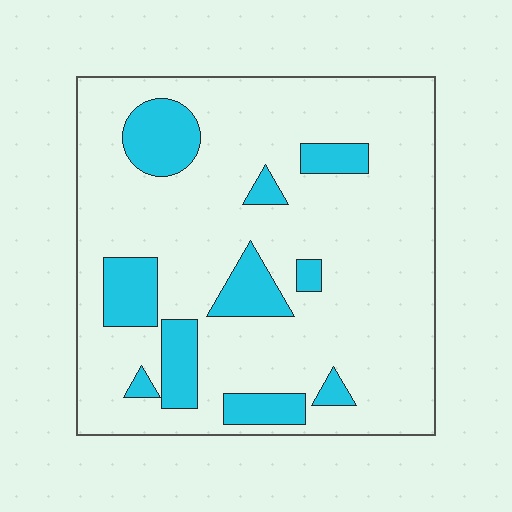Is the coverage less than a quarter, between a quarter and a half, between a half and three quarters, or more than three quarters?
Less than a quarter.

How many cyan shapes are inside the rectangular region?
10.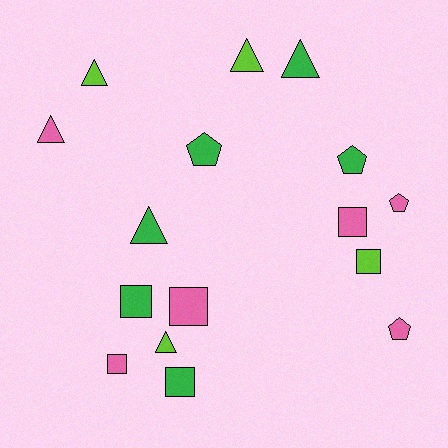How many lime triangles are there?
There are 3 lime triangles.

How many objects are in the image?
There are 16 objects.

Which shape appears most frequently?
Triangle, with 6 objects.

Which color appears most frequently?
Green, with 6 objects.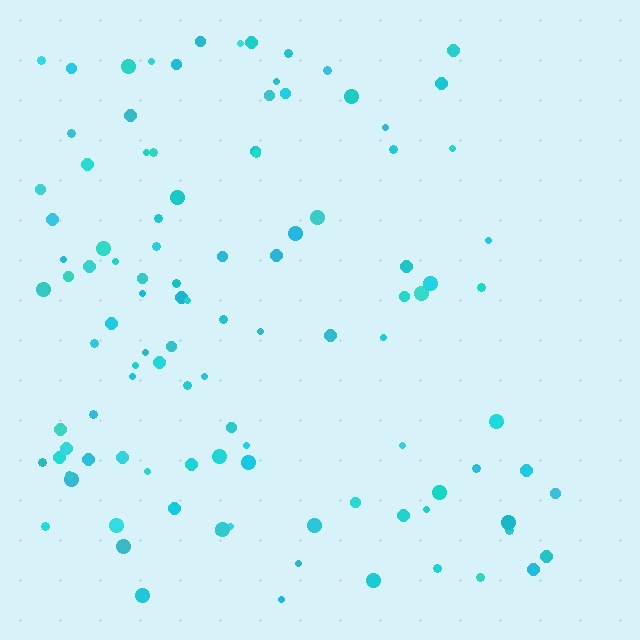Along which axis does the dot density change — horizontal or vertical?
Horizontal.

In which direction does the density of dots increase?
From right to left, with the left side densest.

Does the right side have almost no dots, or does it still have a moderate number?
Still a moderate number, just noticeably fewer than the left.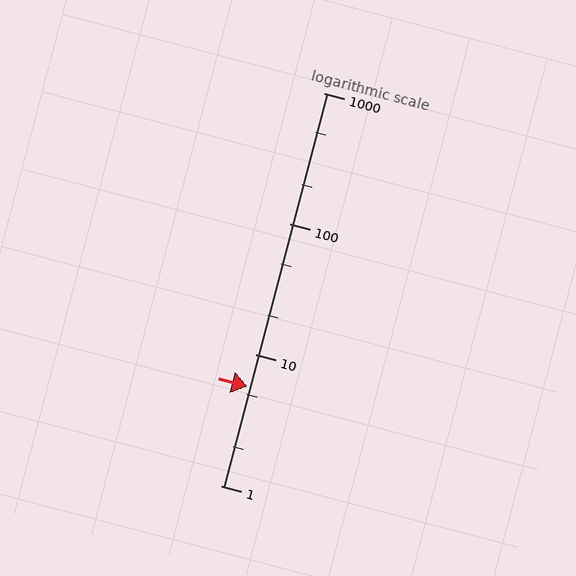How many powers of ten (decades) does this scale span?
The scale spans 3 decades, from 1 to 1000.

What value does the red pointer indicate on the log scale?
The pointer indicates approximately 5.7.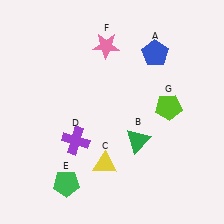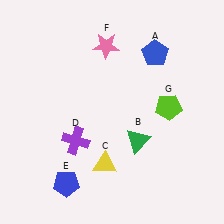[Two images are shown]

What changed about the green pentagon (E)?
In Image 1, E is green. In Image 2, it changed to blue.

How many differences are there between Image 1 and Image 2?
There is 1 difference between the two images.